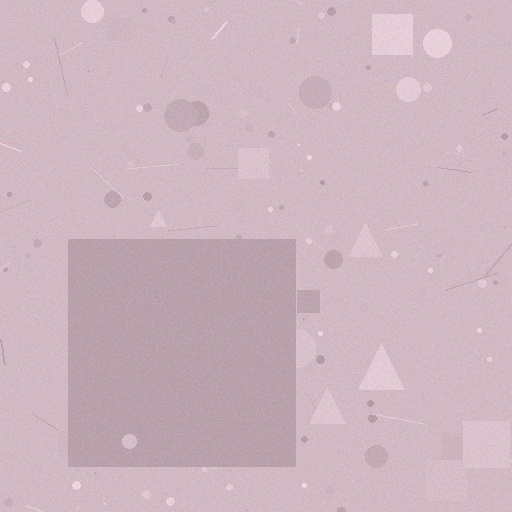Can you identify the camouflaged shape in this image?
The camouflaged shape is a square.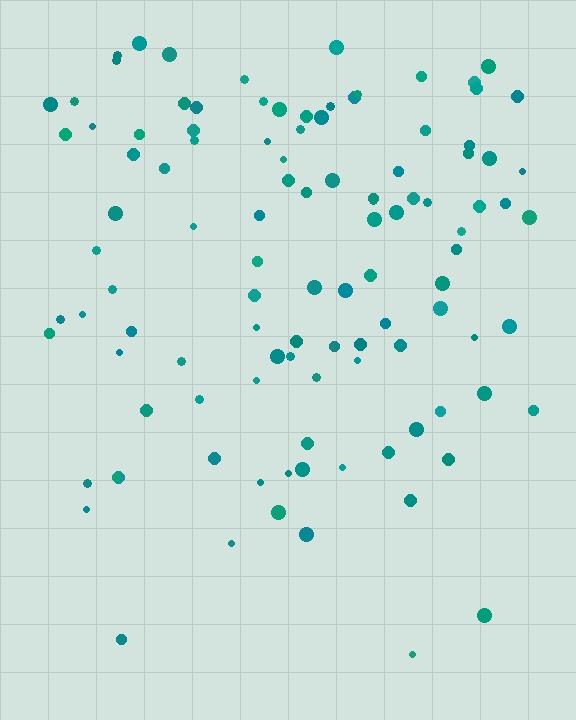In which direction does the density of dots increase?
From bottom to top, with the top side densest.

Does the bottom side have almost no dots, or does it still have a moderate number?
Still a moderate number, just noticeably fewer than the top.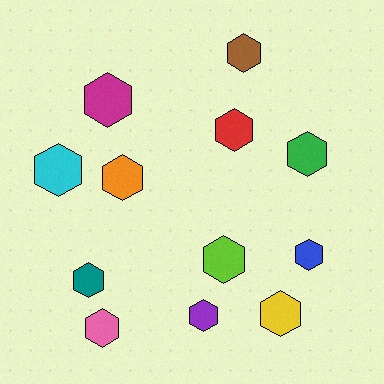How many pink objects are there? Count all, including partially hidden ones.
There is 1 pink object.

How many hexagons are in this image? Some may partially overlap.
There are 12 hexagons.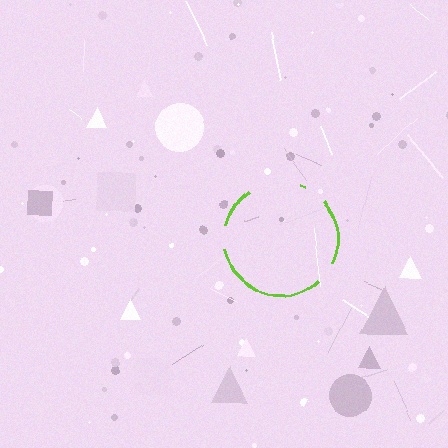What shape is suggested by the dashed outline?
The dashed outline suggests a circle.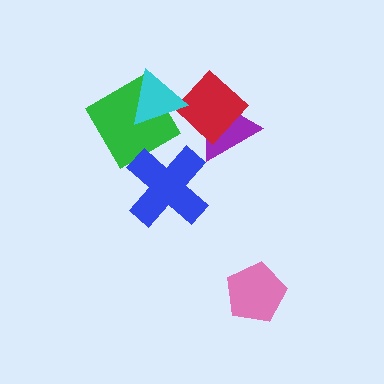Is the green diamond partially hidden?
Yes, it is partially covered by another shape.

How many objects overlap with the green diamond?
1 object overlaps with the green diamond.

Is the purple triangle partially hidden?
Yes, it is partially covered by another shape.